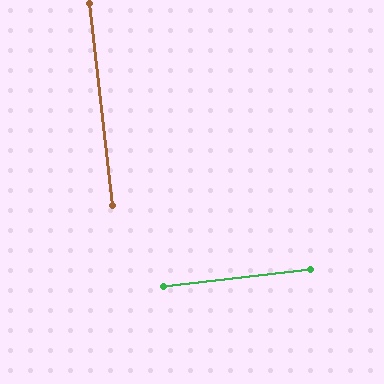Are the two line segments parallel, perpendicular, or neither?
Perpendicular — they meet at approximately 90°.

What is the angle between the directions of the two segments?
Approximately 90 degrees.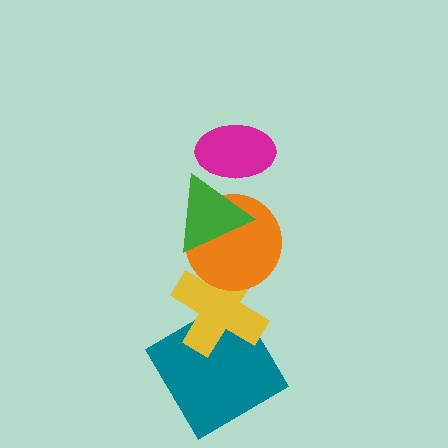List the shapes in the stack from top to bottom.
From top to bottom: the magenta ellipse, the green triangle, the orange circle, the yellow cross, the teal diamond.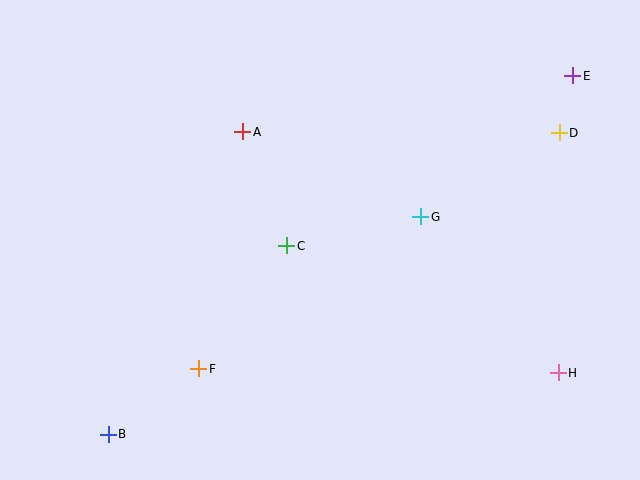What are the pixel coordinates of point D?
Point D is at (559, 133).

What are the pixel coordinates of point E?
Point E is at (573, 76).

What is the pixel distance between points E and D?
The distance between E and D is 59 pixels.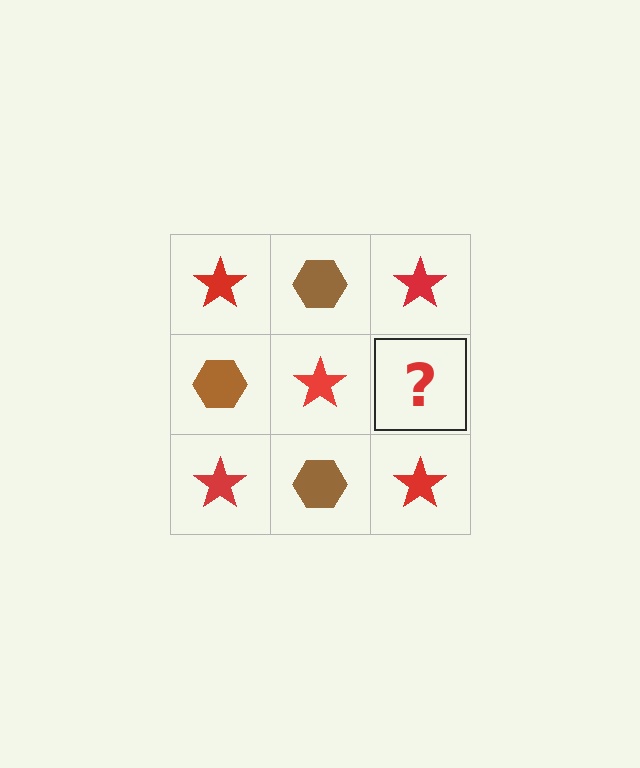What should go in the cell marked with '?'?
The missing cell should contain a brown hexagon.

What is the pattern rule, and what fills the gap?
The rule is that it alternates red star and brown hexagon in a checkerboard pattern. The gap should be filled with a brown hexagon.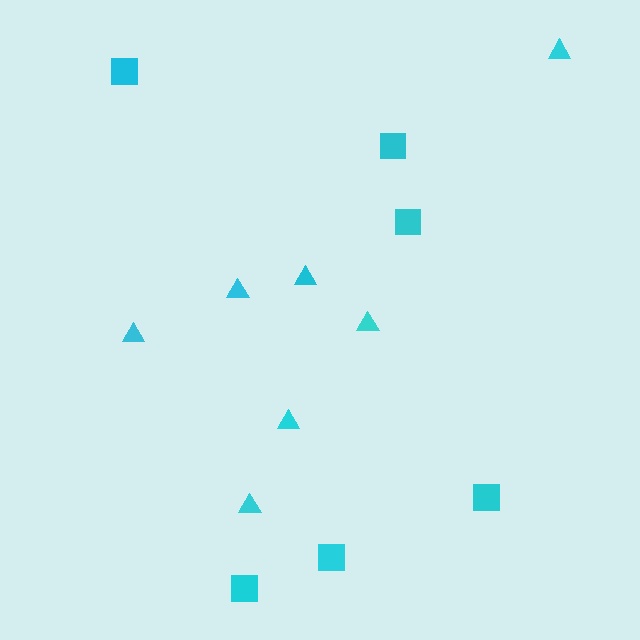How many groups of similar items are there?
There are 2 groups: one group of triangles (7) and one group of squares (6).